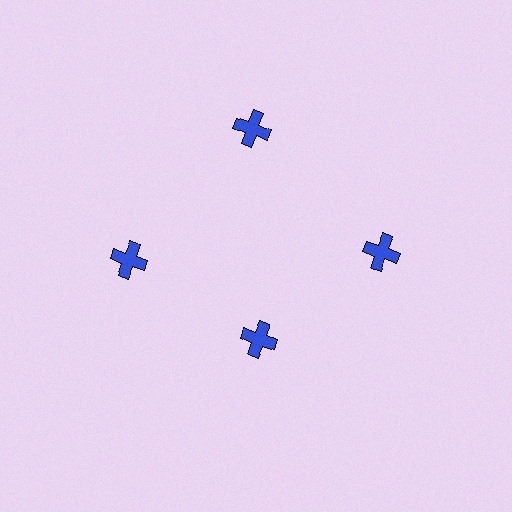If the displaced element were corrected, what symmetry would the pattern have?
It would have 4-fold rotational symmetry — the pattern would map onto itself every 90 degrees.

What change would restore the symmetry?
The symmetry would be restored by moving it outward, back onto the ring so that all 4 crosses sit at equal angles and equal distance from the center.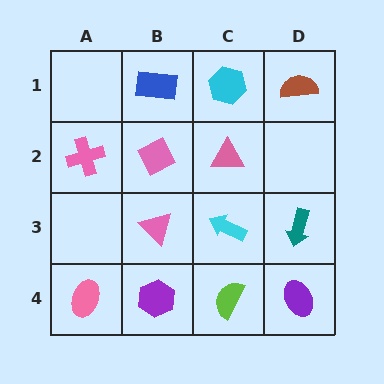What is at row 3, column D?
A teal arrow.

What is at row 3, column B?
A pink triangle.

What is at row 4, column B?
A purple hexagon.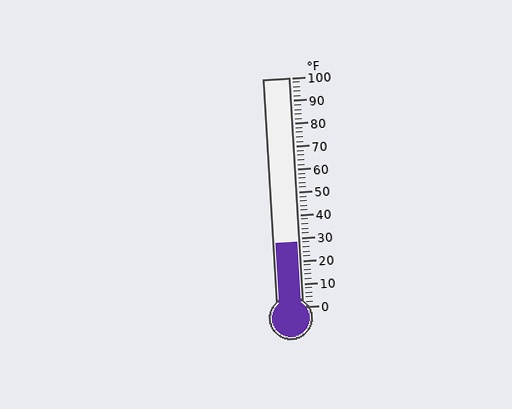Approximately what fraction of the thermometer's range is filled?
The thermometer is filled to approximately 30% of its range.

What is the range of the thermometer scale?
The thermometer scale ranges from 0°F to 100°F.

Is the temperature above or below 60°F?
The temperature is below 60°F.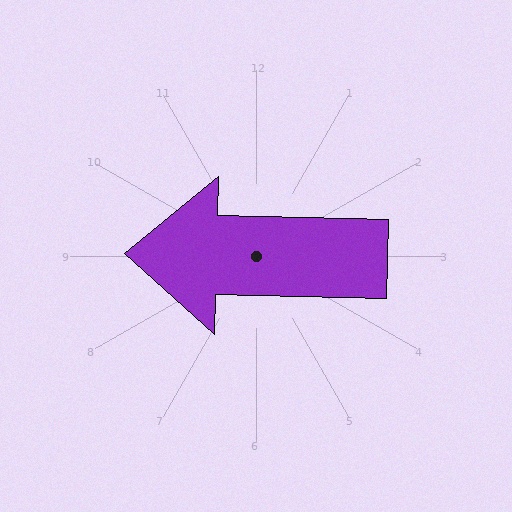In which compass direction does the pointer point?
West.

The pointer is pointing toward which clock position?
Roughly 9 o'clock.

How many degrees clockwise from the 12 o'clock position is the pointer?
Approximately 271 degrees.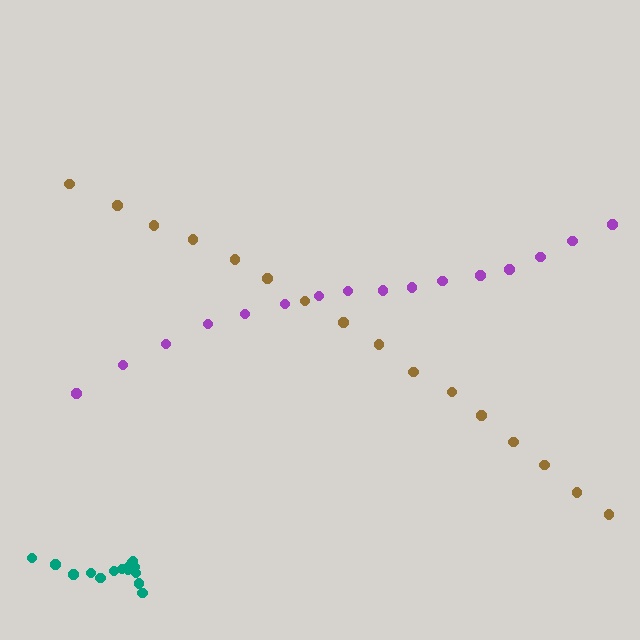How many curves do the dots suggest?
There are 3 distinct paths.